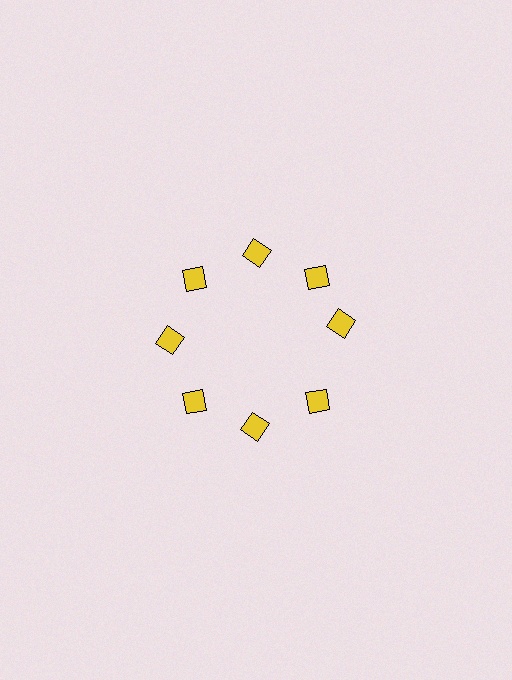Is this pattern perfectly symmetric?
No. The 8 yellow diamonds are arranged in a ring, but one element near the 3 o'clock position is rotated out of alignment along the ring, breaking the 8-fold rotational symmetry.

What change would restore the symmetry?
The symmetry would be restored by rotating it back into even spacing with its neighbors so that all 8 diamonds sit at equal angles and equal distance from the center.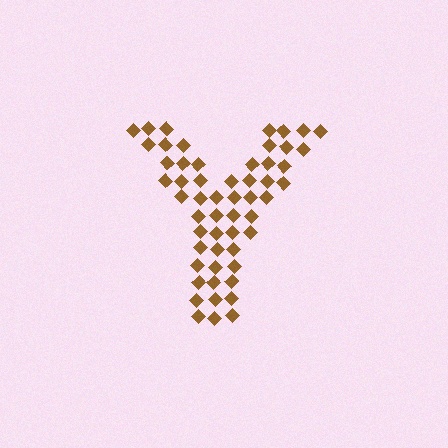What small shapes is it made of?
It is made of small diamonds.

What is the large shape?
The large shape is the letter Y.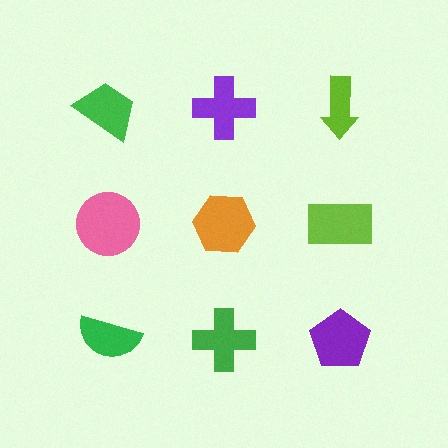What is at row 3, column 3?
A purple pentagon.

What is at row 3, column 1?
A green semicircle.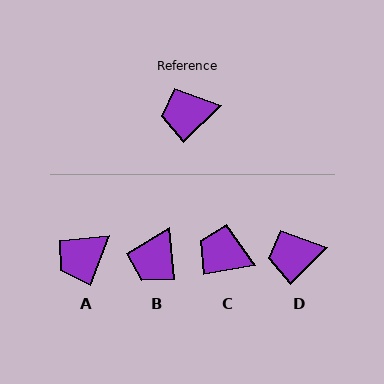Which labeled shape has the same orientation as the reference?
D.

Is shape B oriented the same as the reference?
No, it is off by about 52 degrees.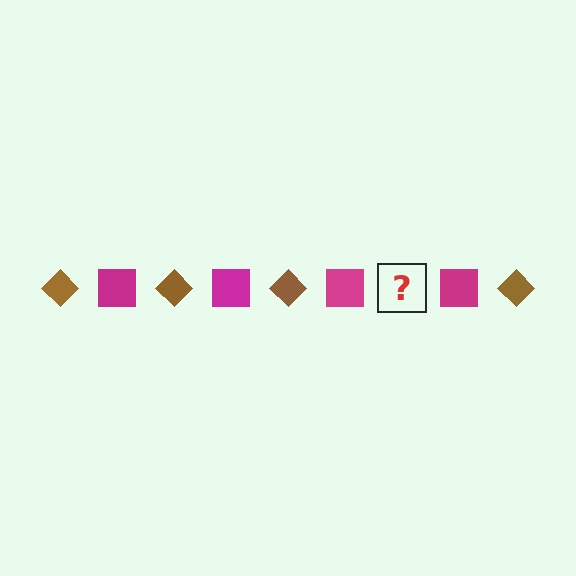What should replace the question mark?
The question mark should be replaced with a brown diamond.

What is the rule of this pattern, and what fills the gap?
The rule is that the pattern alternates between brown diamond and magenta square. The gap should be filled with a brown diamond.